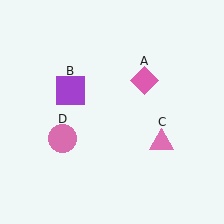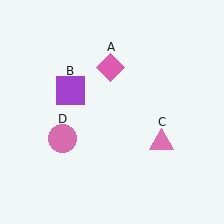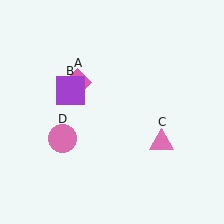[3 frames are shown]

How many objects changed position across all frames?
1 object changed position: pink diamond (object A).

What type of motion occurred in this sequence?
The pink diamond (object A) rotated counterclockwise around the center of the scene.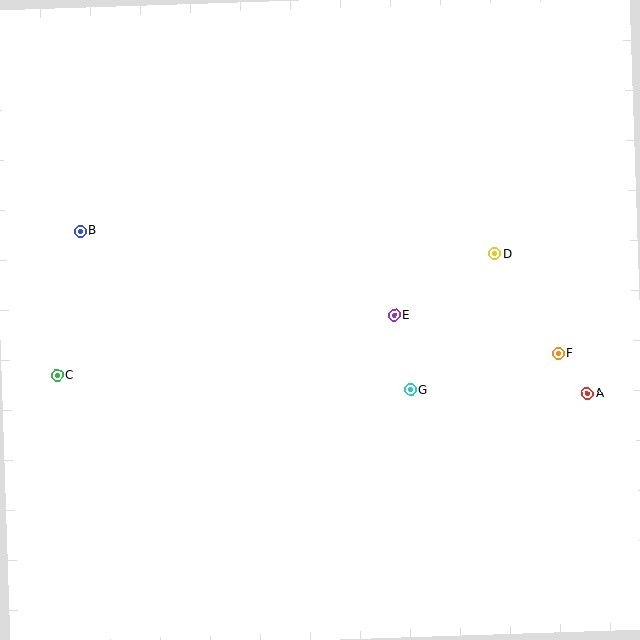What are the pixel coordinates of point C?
Point C is at (57, 376).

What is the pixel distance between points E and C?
The distance between E and C is 342 pixels.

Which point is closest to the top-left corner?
Point B is closest to the top-left corner.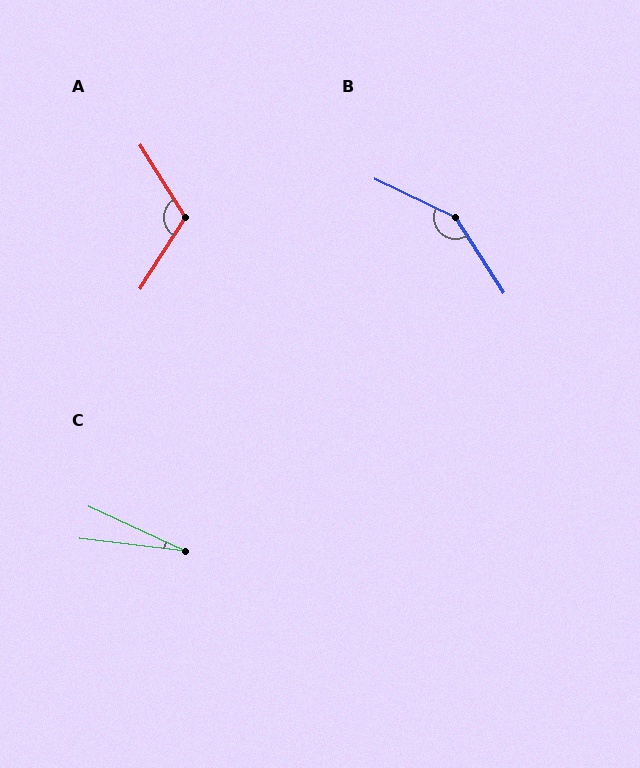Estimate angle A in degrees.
Approximately 115 degrees.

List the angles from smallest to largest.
C (18°), A (115°), B (148°).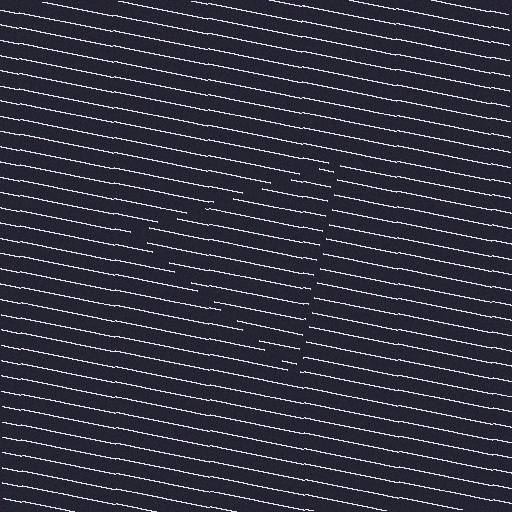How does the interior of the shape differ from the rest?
The interior of the shape contains the same grating, shifted by half a period — the contour is defined by the phase discontinuity where line-ends from the inner and outer gratings abut.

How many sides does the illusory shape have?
3 sides — the line-ends trace a triangle.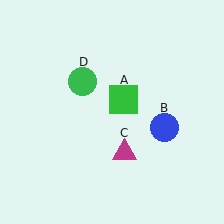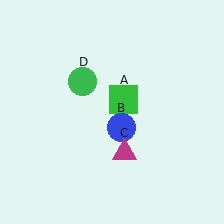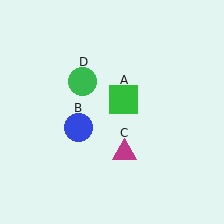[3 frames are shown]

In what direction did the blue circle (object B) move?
The blue circle (object B) moved left.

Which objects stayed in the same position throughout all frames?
Green square (object A) and magenta triangle (object C) and green circle (object D) remained stationary.